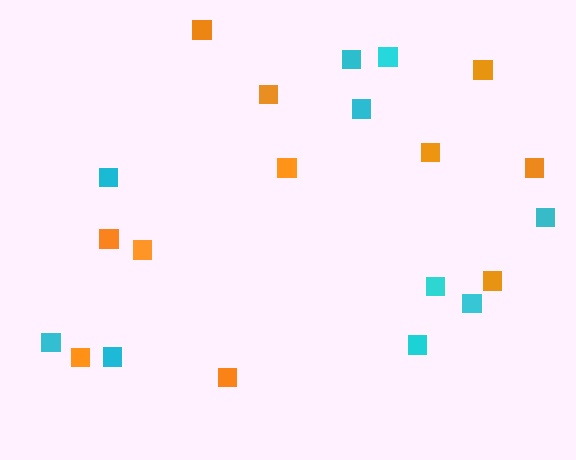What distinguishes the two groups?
There are 2 groups: one group of cyan squares (10) and one group of orange squares (11).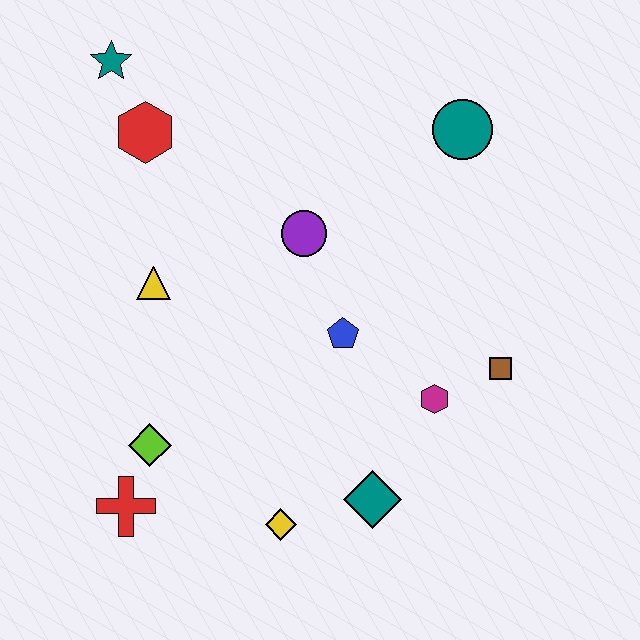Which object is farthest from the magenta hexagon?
The teal star is farthest from the magenta hexagon.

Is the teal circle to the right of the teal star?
Yes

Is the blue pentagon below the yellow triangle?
Yes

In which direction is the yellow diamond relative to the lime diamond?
The yellow diamond is to the right of the lime diamond.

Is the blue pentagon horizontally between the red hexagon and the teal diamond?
Yes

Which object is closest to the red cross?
The lime diamond is closest to the red cross.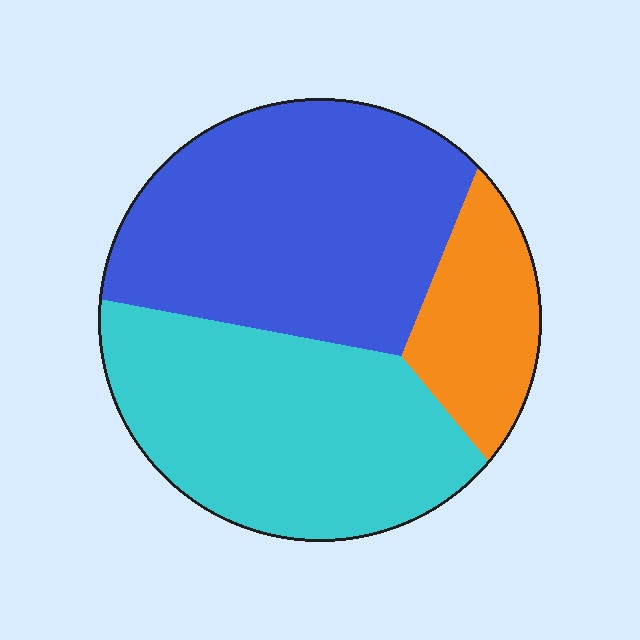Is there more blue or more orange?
Blue.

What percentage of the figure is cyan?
Cyan covers about 40% of the figure.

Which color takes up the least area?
Orange, at roughly 15%.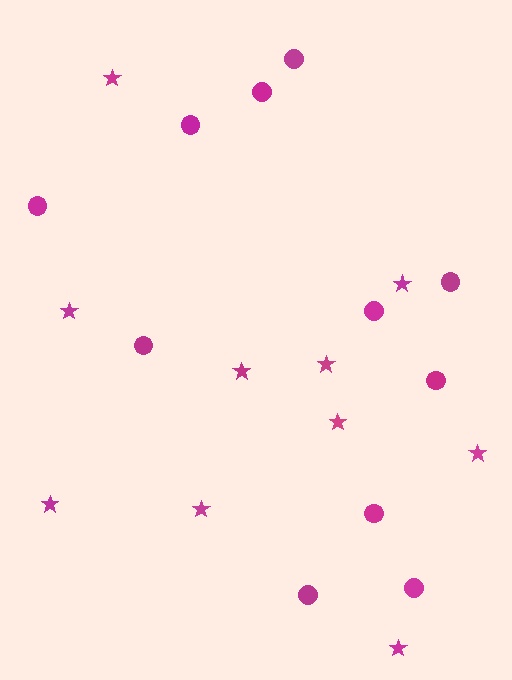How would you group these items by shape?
There are 2 groups: one group of stars (10) and one group of circles (11).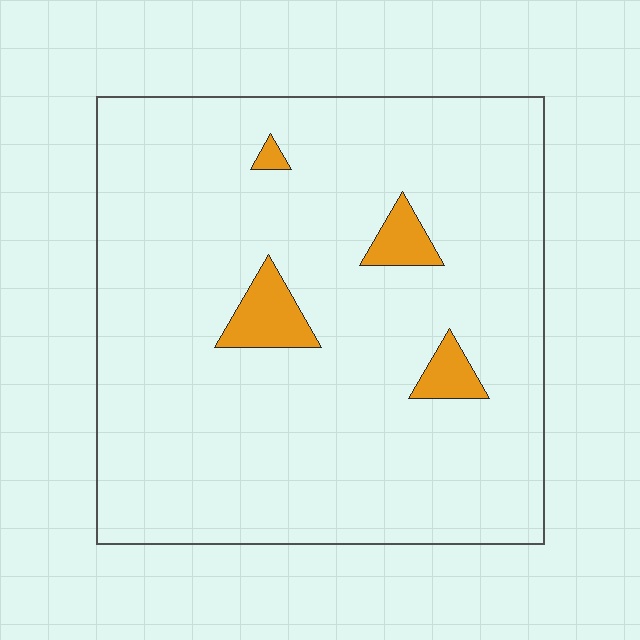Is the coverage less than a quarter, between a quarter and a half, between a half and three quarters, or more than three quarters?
Less than a quarter.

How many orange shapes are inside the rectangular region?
4.